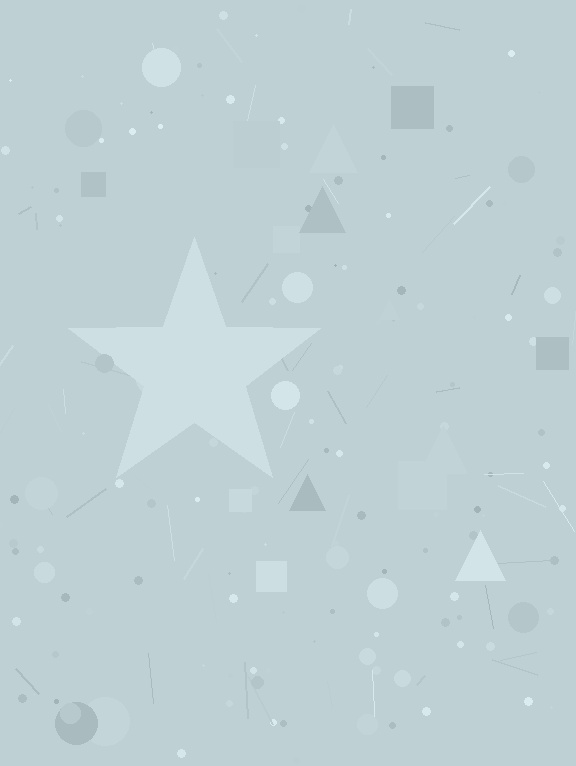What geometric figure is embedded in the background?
A star is embedded in the background.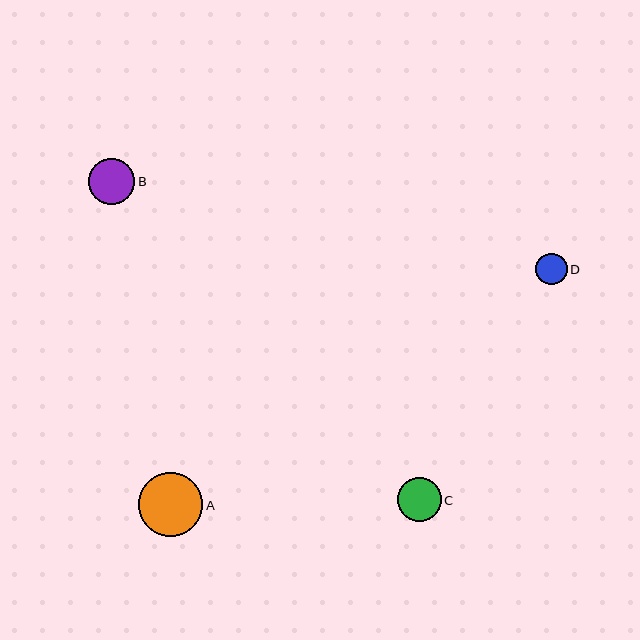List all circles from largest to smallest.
From largest to smallest: A, B, C, D.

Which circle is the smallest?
Circle D is the smallest with a size of approximately 31 pixels.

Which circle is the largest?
Circle A is the largest with a size of approximately 64 pixels.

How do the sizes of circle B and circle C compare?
Circle B and circle C are approximately the same size.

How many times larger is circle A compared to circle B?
Circle A is approximately 1.4 times the size of circle B.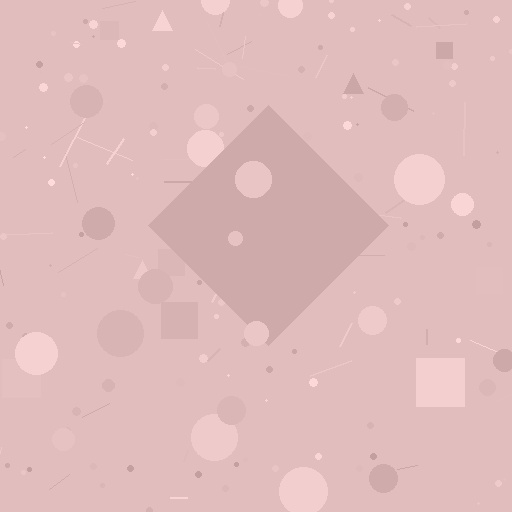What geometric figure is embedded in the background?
A diamond is embedded in the background.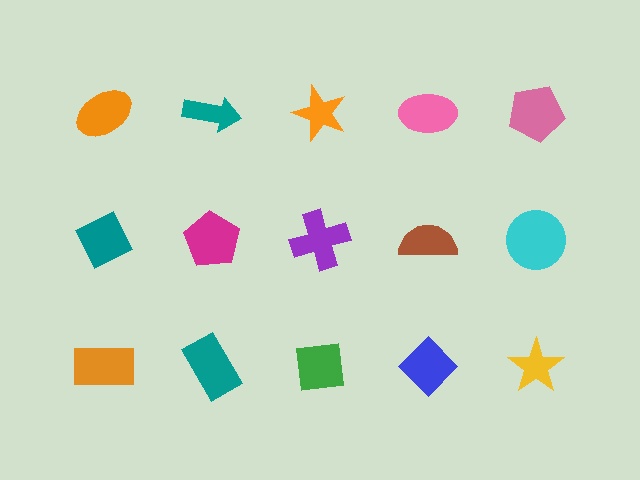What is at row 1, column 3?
An orange star.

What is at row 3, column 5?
A yellow star.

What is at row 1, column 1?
An orange ellipse.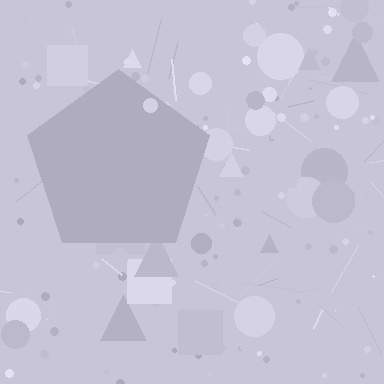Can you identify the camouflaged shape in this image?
The camouflaged shape is a pentagon.